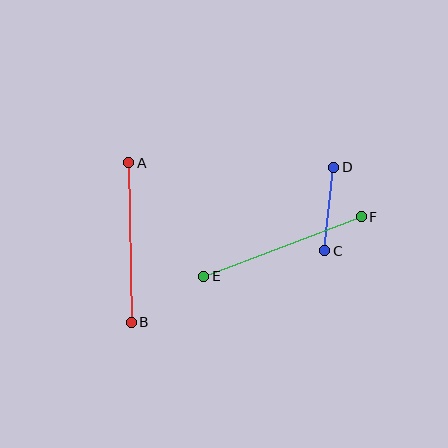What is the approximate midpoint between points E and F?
The midpoint is at approximately (282, 246) pixels.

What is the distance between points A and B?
The distance is approximately 160 pixels.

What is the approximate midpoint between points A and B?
The midpoint is at approximately (130, 243) pixels.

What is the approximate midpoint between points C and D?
The midpoint is at approximately (329, 209) pixels.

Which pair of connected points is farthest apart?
Points E and F are farthest apart.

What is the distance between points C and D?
The distance is approximately 84 pixels.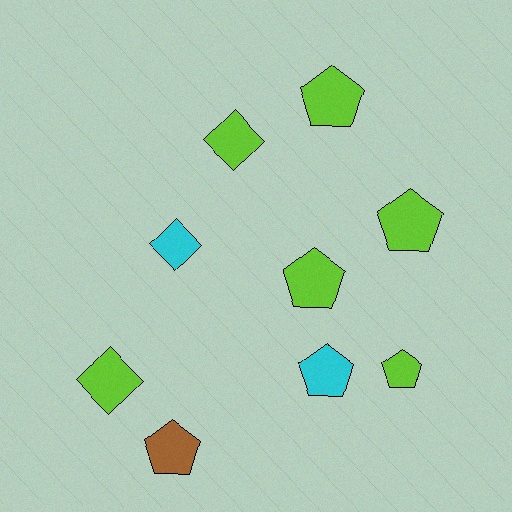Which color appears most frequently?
Lime, with 6 objects.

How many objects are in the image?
There are 9 objects.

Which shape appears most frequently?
Pentagon, with 6 objects.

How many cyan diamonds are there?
There is 1 cyan diamond.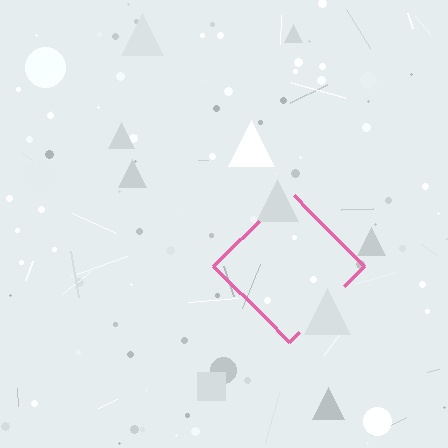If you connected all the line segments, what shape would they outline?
They would outline a diamond.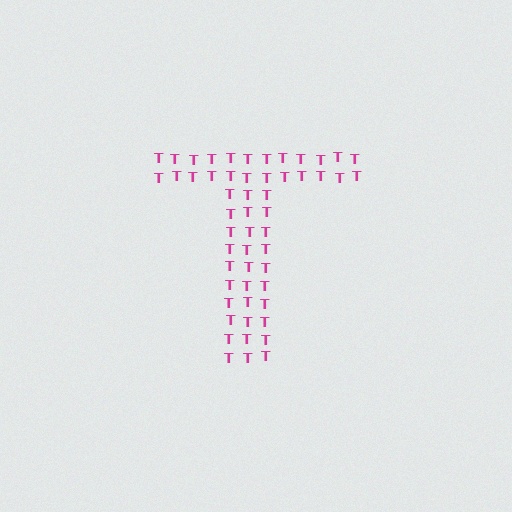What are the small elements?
The small elements are letter T's.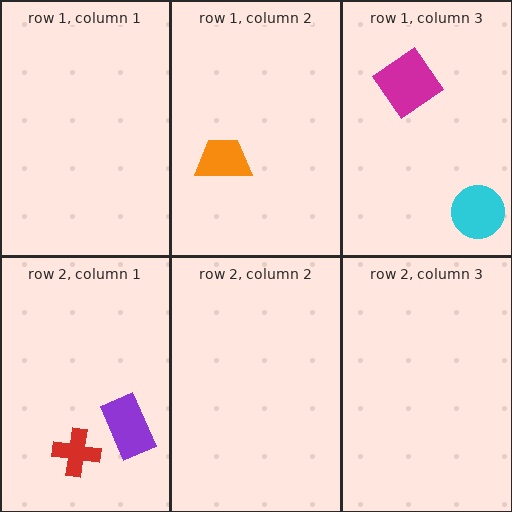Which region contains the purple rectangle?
The row 2, column 1 region.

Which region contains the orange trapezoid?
The row 1, column 2 region.